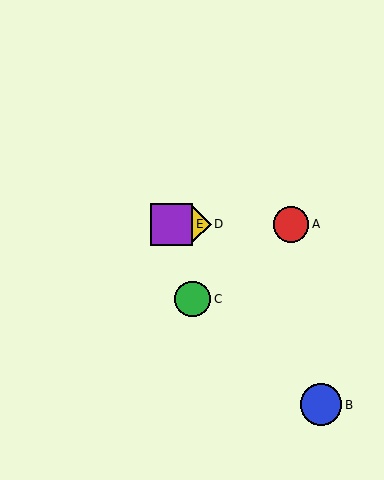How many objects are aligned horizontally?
3 objects (A, D, E) are aligned horizontally.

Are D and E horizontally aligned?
Yes, both are at y≈224.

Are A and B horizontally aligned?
No, A is at y≈224 and B is at y≈405.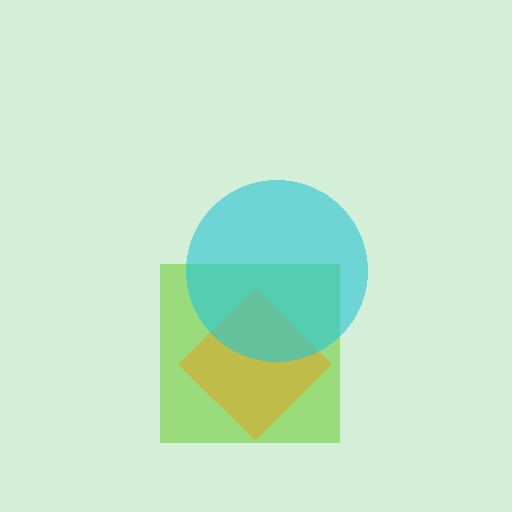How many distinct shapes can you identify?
There are 3 distinct shapes: a lime square, an orange diamond, a cyan circle.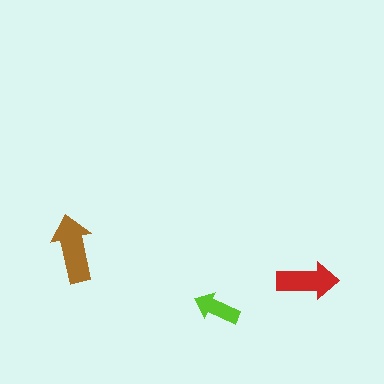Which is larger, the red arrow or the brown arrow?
The brown one.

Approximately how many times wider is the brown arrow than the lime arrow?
About 1.5 times wider.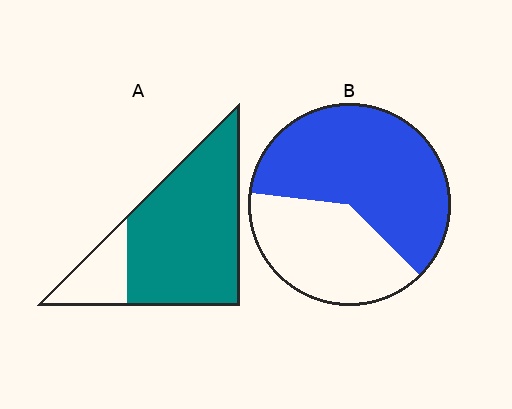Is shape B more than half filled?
Yes.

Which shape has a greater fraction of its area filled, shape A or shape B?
Shape A.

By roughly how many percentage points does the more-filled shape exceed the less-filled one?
By roughly 20 percentage points (A over B).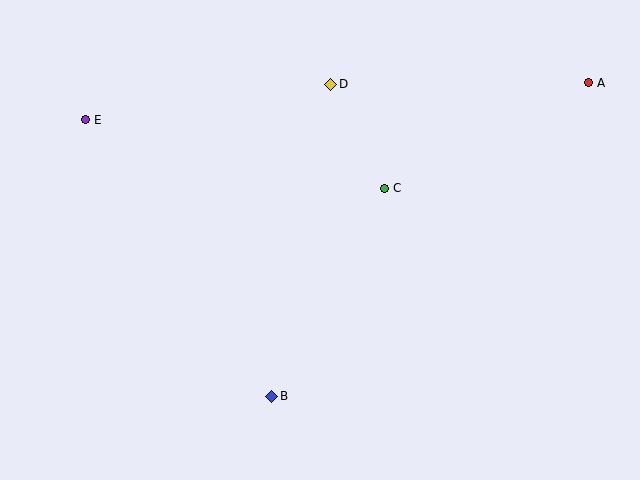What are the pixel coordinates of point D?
Point D is at (331, 84).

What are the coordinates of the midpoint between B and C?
The midpoint between B and C is at (328, 292).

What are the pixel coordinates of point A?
Point A is at (589, 83).